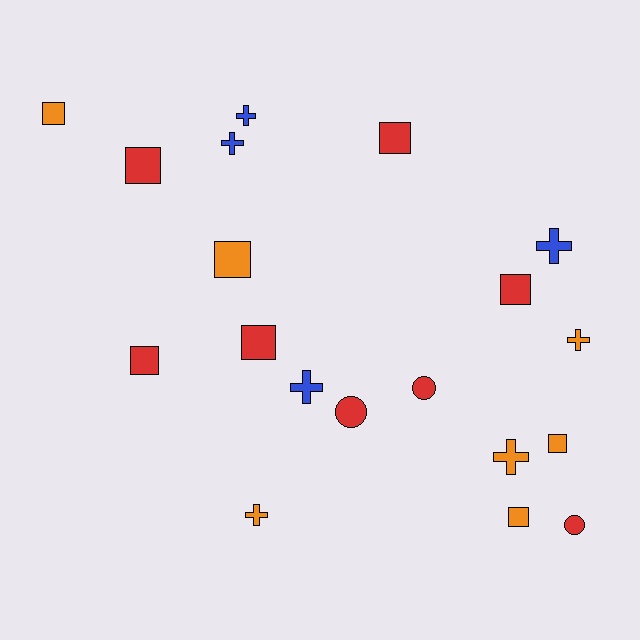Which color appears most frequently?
Red, with 8 objects.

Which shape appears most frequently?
Square, with 9 objects.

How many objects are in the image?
There are 19 objects.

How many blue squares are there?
There are no blue squares.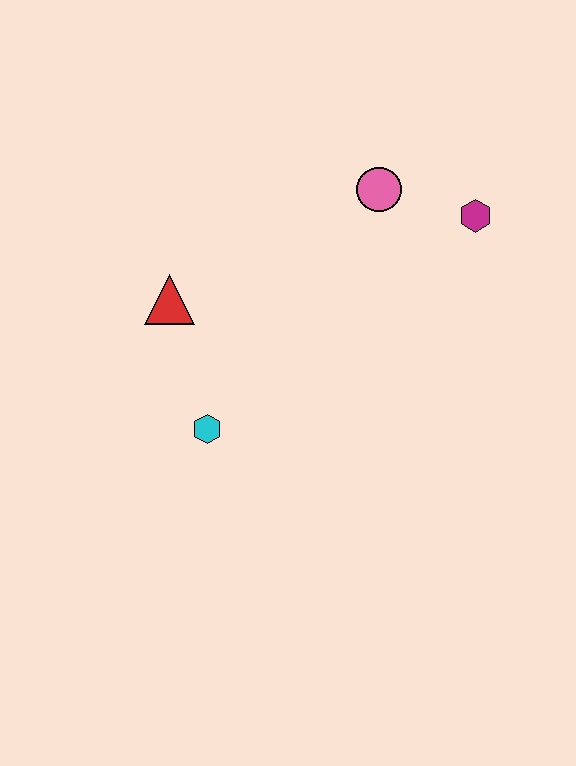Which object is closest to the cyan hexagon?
The red triangle is closest to the cyan hexagon.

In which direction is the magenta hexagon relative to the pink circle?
The magenta hexagon is to the right of the pink circle.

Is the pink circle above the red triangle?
Yes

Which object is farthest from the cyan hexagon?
The magenta hexagon is farthest from the cyan hexagon.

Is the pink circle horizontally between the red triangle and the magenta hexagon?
Yes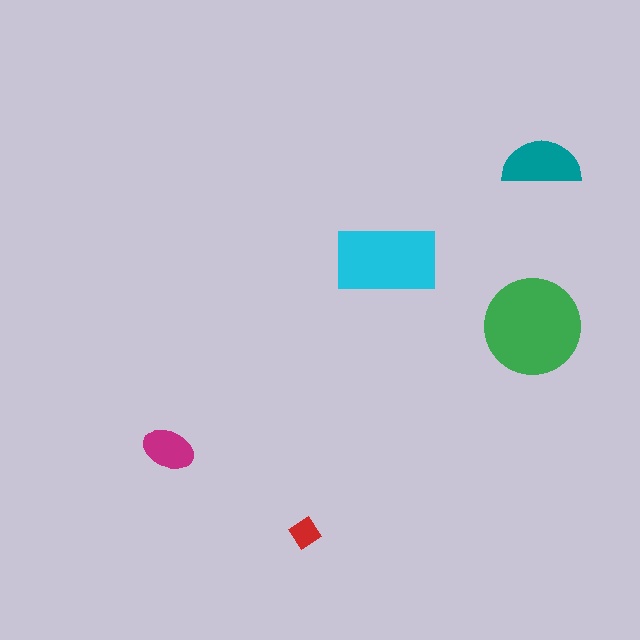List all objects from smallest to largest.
The red diamond, the magenta ellipse, the teal semicircle, the cyan rectangle, the green circle.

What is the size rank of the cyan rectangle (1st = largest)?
2nd.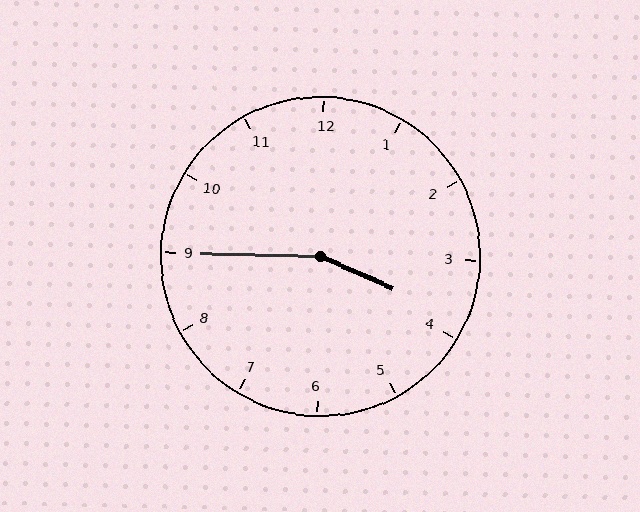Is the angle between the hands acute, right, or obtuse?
It is obtuse.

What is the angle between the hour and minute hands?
Approximately 158 degrees.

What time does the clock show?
3:45.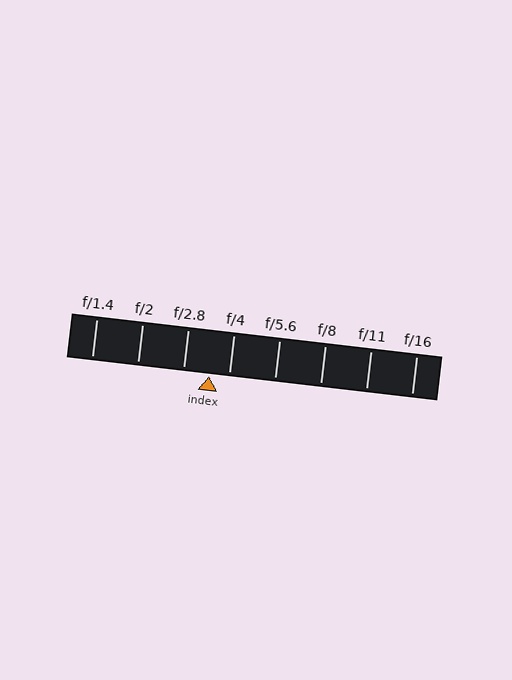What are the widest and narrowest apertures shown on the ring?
The widest aperture shown is f/1.4 and the narrowest is f/16.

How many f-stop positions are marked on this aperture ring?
There are 8 f-stop positions marked.